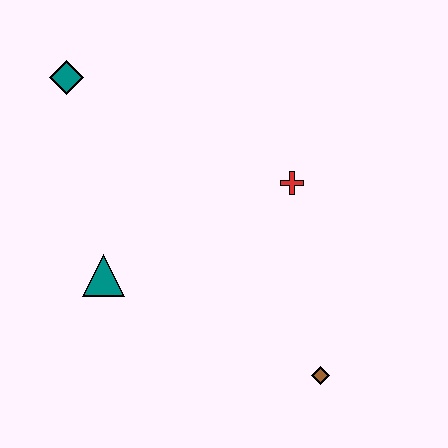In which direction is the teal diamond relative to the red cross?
The teal diamond is to the left of the red cross.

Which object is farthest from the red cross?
The teal diamond is farthest from the red cross.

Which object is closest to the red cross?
The brown diamond is closest to the red cross.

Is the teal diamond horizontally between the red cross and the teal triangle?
No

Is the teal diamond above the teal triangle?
Yes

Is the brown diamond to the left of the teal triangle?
No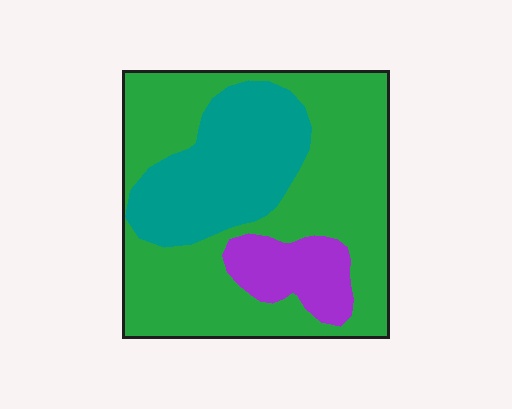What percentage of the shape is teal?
Teal takes up about one quarter (1/4) of the shape.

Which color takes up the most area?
Green, at roughly 60%.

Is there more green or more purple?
Green.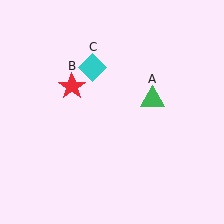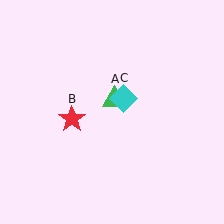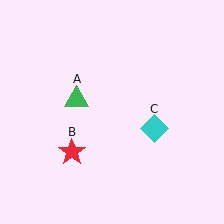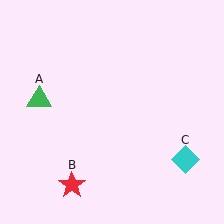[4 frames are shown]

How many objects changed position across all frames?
3 objects changed position: green triangle (object A), red star (object B), cyan diamond (object C).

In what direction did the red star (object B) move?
The red star (object B) moved down.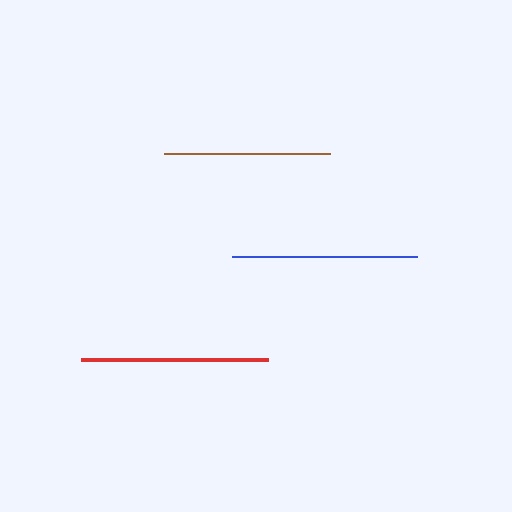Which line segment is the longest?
The red line is the longest at approximately 187 pixels.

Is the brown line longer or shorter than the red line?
The red line is longer than the brown line.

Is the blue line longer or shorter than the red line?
The red line is longer than the blue line.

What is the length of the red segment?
The red segment is approximately 187 pixels long.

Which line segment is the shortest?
The brown line is the shortest at approximately 166 pixels.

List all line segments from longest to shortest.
From longest to shortest: red, blue, brown.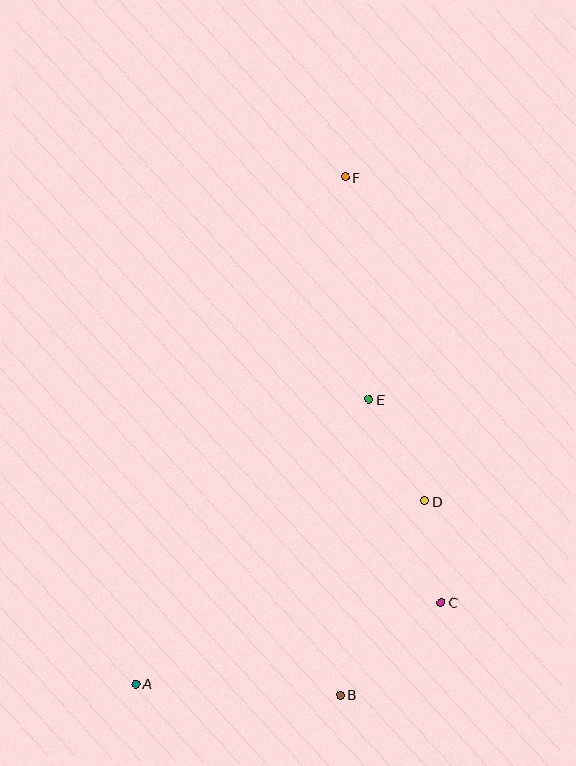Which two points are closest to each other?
Points C and D are closest to each other.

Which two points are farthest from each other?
Points A and F are farthest from each other.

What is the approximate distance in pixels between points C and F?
The distance between C and F is approximately 436 pixels.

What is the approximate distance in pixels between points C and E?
The distance between C and E is approximately 216 pixels.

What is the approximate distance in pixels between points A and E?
The distance between A and E is approximately 368 pixels.